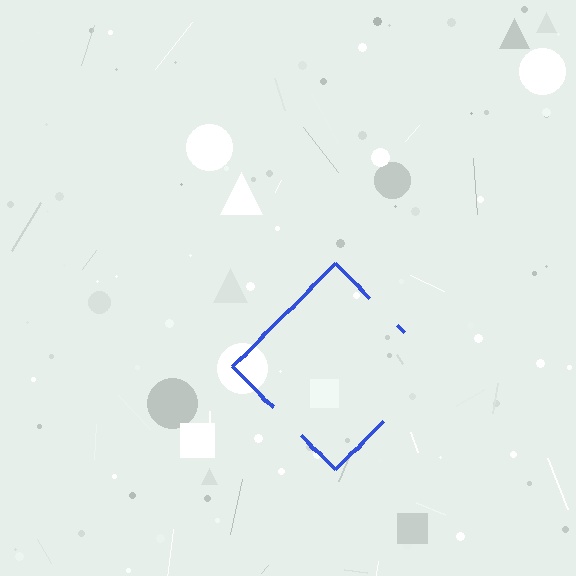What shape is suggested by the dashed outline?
The dashed outline suggests a diamond.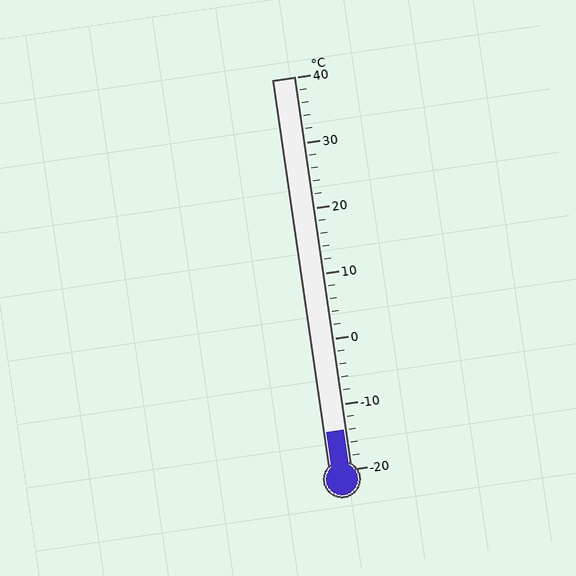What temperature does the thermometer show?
The thermometer shows approximately -14°C.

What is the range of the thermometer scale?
The thermometer scale ranges from -20°C to 40°C.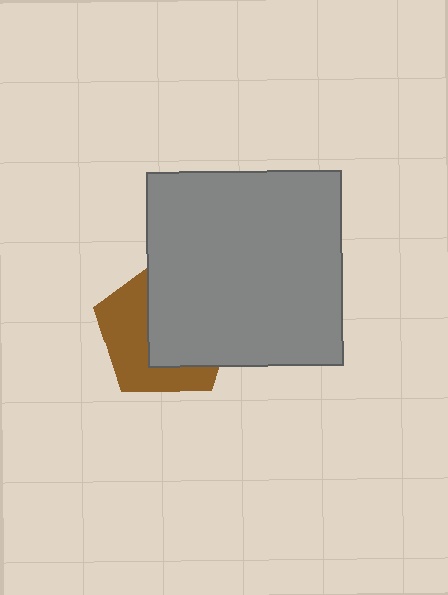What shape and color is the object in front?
The object in front is a gray square.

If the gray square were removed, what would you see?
You would see the complete brown pentagon.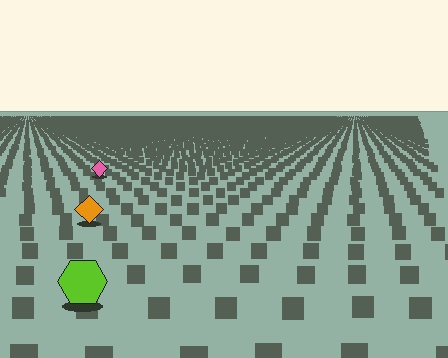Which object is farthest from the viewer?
The pink diamond is farthest from the viewer. It appears smaller and the ground texture around it is denser.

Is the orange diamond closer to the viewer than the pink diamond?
Yes. The orange diamond is closer — you can tell from the texture gradient: the ground texture is coarser near it.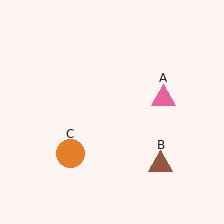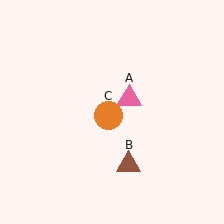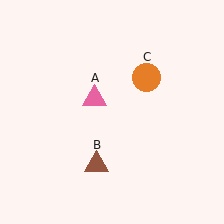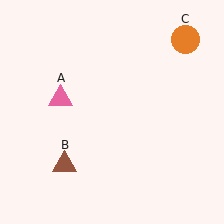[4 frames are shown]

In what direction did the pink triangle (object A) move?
The pink triangle (object A) moved left.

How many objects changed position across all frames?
3 objects changed position: pink triangle (object A), brown triangle (object B), orange circle (object C).